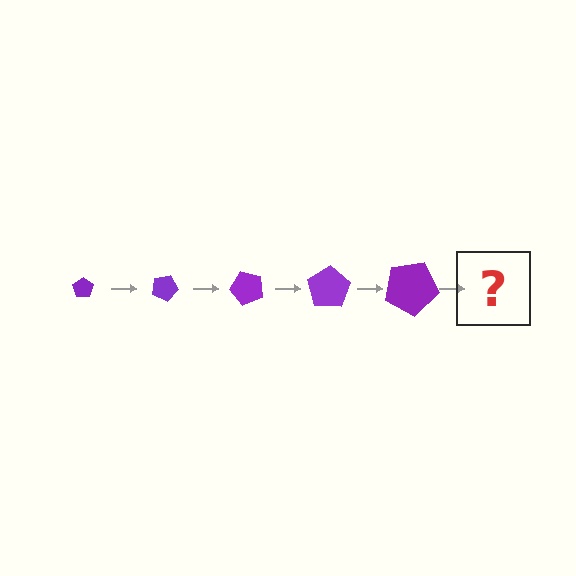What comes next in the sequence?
The next element should be a pentagon, larger than the previous one and rotated 125 degrees from the start.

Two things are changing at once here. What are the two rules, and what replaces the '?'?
The two rules are that the pentagon grows larger each step and it rotates 25 degrees each step. The '?' should be a pentagon, larger than the previous one and rotated 125 degrees from the start.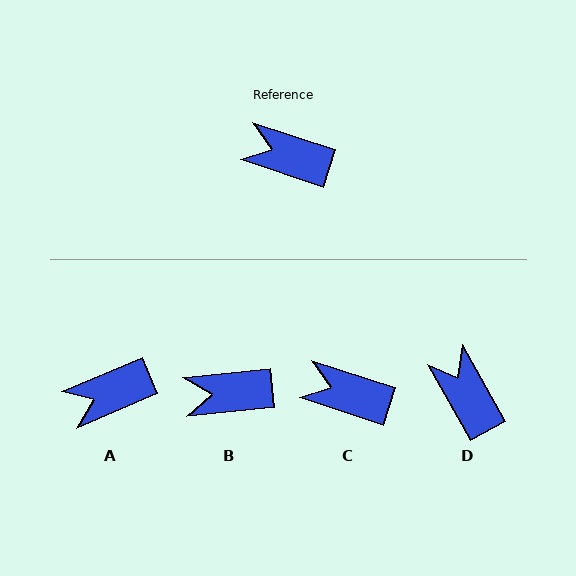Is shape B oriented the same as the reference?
No, it is off by about 24 degrees.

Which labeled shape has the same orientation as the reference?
C.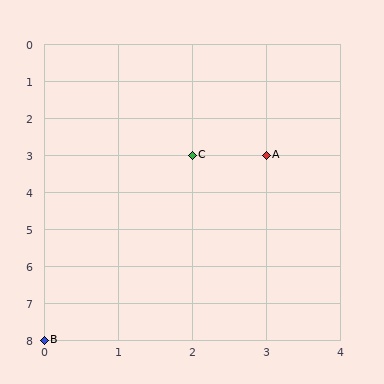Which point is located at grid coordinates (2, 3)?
Point C is at (2, 3).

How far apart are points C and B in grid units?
Points C and B are 2 columns and 5 rows apart (about 5.4 grid units diagonally).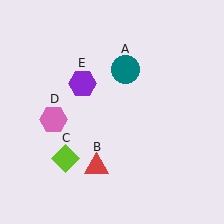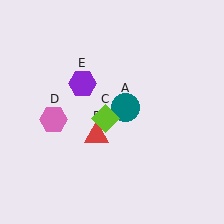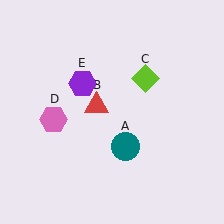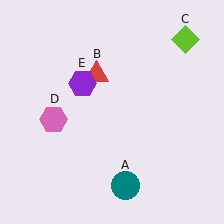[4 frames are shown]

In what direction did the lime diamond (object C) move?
The lime diamond (object C) moved up and to the right.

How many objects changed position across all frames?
3 objects changed position: teal circle (object A), red triangle (object B), lime diamond (object C).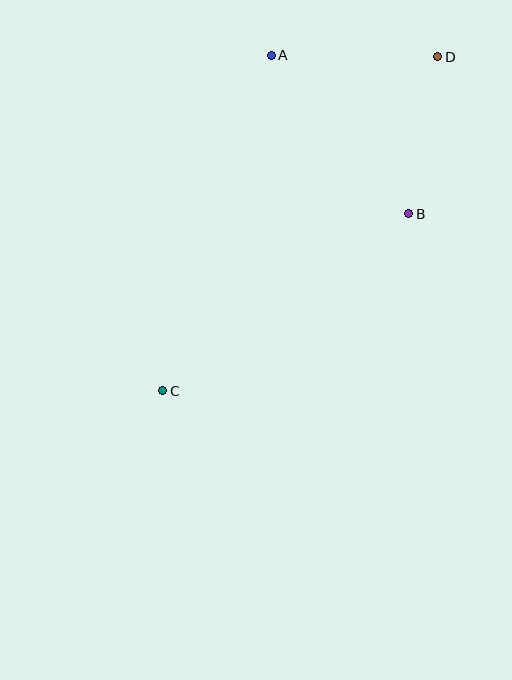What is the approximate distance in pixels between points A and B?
The distance between A and B is approximately 210 pixels.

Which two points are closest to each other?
Points B and D are closest to each other.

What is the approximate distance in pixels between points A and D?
The distance between A and D is approximately 167 pixels.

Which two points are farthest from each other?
Points C and D are farthest from each other.